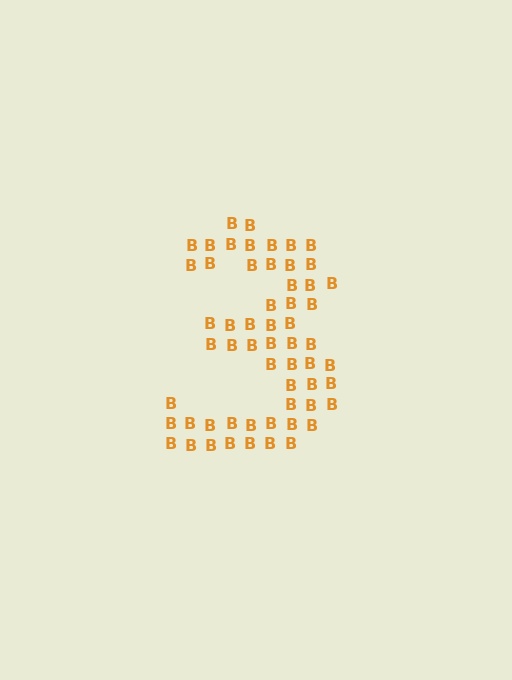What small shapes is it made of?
It is made of small letter B's.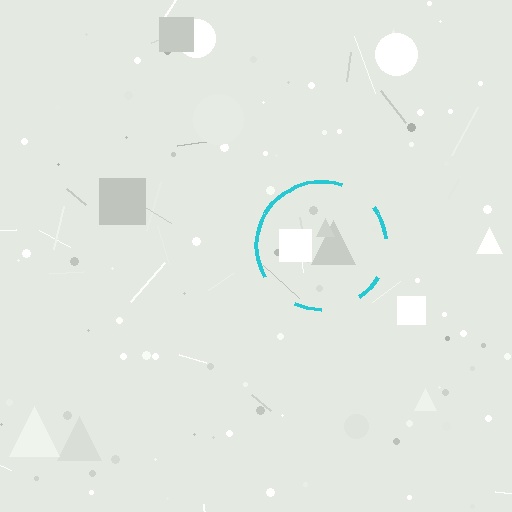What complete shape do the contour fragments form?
The contour fragments form a circle.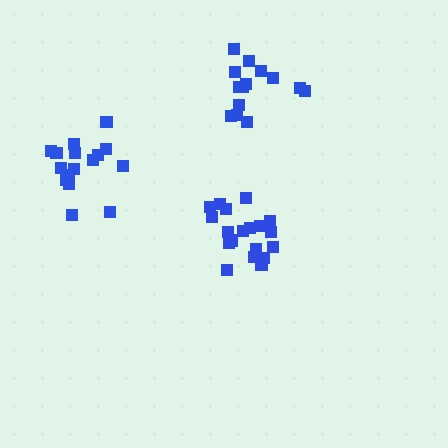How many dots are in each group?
Group 1: 15 dots, Group 2: 21 dots, Group 3: 17 dots (53 total).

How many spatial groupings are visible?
There are 3 spatial groupings.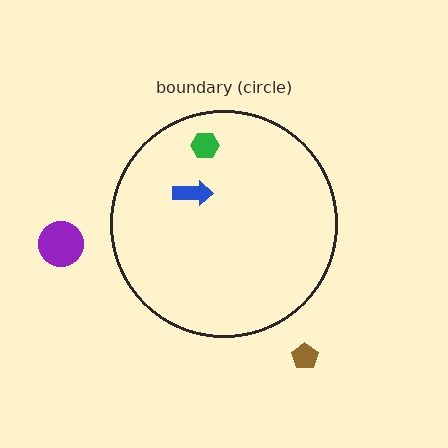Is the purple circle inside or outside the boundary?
Outside.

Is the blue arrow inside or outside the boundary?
Inside.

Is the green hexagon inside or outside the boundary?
Inside.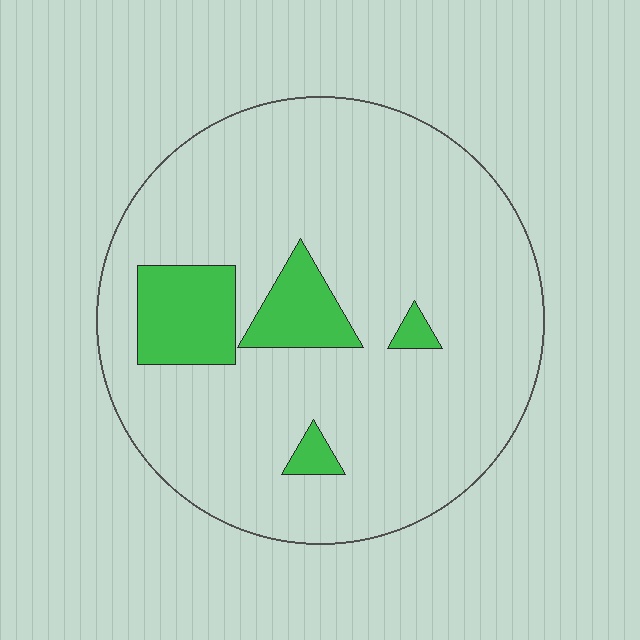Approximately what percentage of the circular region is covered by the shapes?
Approximately 15%.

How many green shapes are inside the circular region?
4.